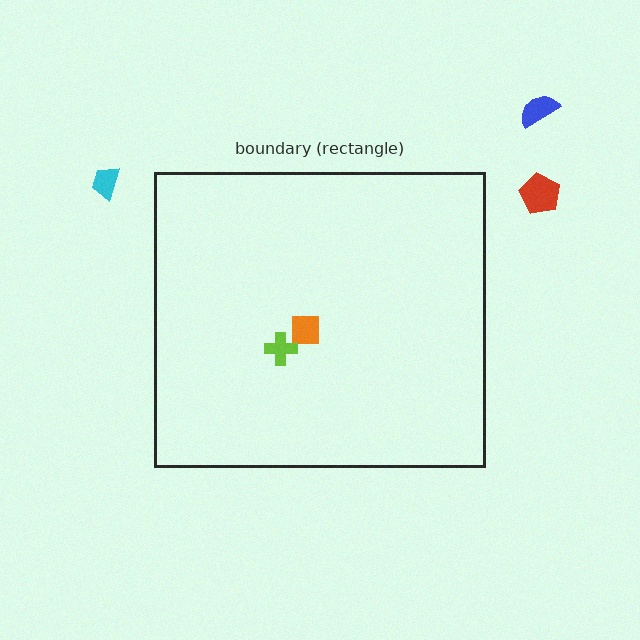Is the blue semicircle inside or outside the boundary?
Outside.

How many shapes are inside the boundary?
2 inside, 3 outside.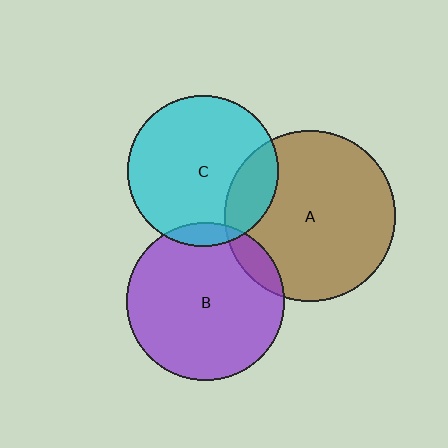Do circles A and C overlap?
Yes.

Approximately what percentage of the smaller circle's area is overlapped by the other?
Approximately 20%.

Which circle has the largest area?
Circle A (brown).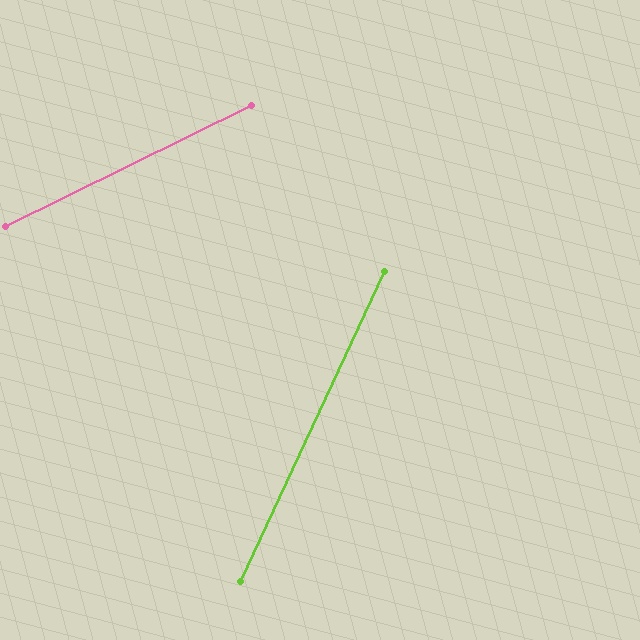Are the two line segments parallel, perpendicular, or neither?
Neither parallel nor perpendicular — they differ by about 39°.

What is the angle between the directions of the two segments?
Approximately 39 degrees.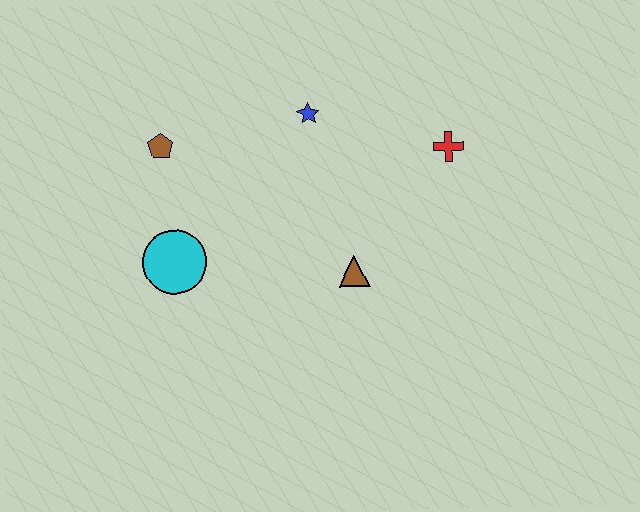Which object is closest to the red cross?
The blue star is closest to the red cross.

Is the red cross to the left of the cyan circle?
No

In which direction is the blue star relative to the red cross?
The blue star is to the left of the red cross.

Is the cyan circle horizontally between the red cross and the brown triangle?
No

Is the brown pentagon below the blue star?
Yes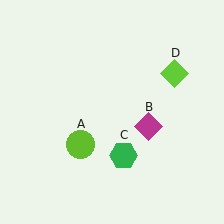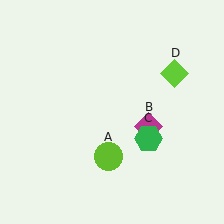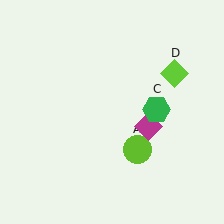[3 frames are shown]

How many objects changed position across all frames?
2 objects changed position: lime circle (object A), green hexagon (object C).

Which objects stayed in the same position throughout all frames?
Magenta diamond (object B) and lime diamond (object D) remained stationary.